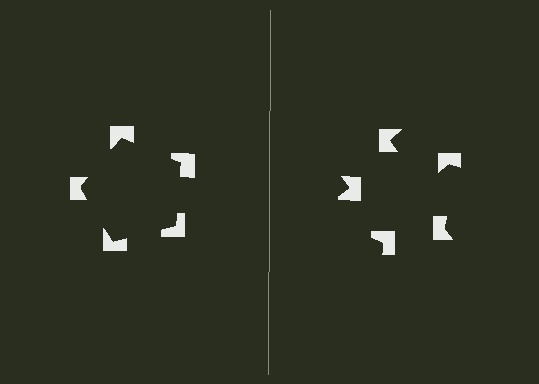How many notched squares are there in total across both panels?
10 — 5 on each side.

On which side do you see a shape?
An illusory pentagon appears on the left side. On the right side the wedge cuts are rotated, so no coherent shape forms.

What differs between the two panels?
The notched squares are positioned identically on both sides; only the wedge orientations differ. On the left they align to a pentagon; on the right they are misaligned.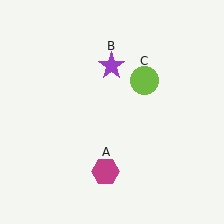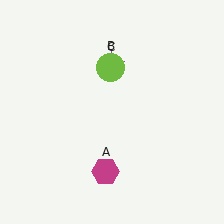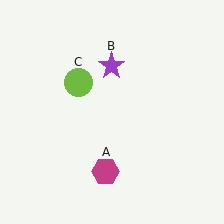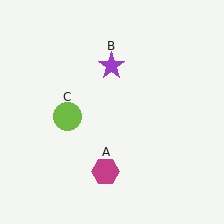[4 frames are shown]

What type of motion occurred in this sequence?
The lime circle (object C) rotated counterclockwise around the center of the scene.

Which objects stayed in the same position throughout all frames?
Magenta hexagon (object A) and purple star (object B) remained stationary.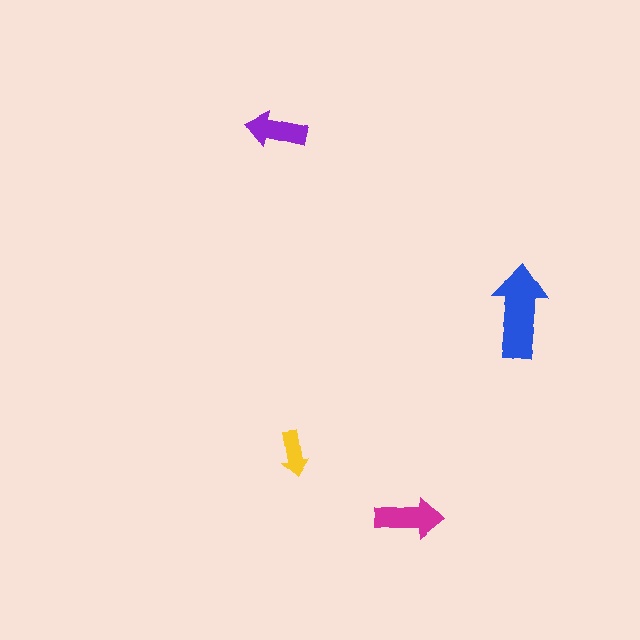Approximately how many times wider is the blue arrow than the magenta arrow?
About 1.5 times wider.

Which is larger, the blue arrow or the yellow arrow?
The blue one.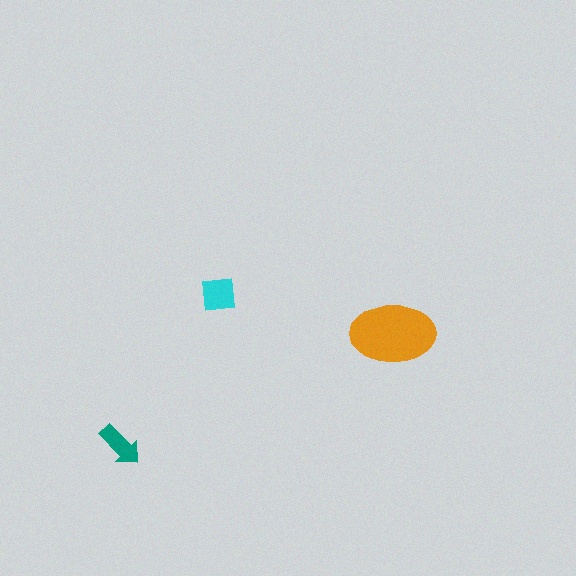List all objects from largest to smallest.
The orange ellipse, the cyan square, the teal arrow.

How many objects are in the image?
There are 3 objects in the image.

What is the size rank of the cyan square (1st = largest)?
2nd.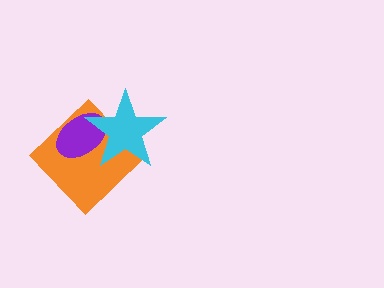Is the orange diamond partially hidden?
Yes, it is partially covered by another shape.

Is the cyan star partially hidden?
No, no other shape covers it.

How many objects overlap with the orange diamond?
2 objects overlap with the orange diamond.